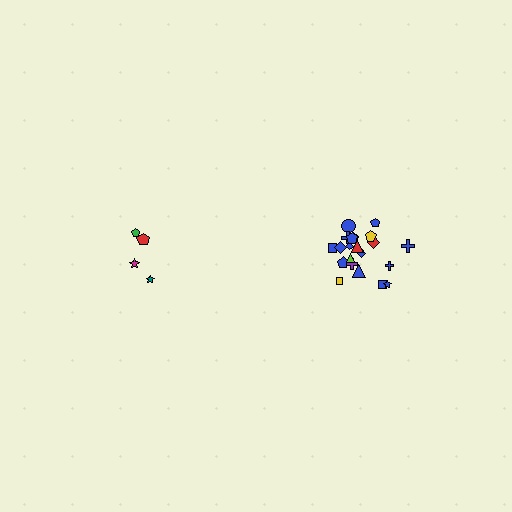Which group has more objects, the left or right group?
The right group.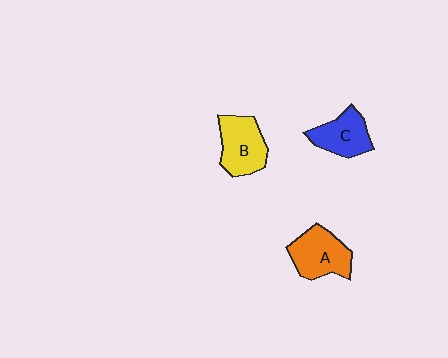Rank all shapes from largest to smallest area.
From largest to smallest: A (orange), B (yellow), C (blue).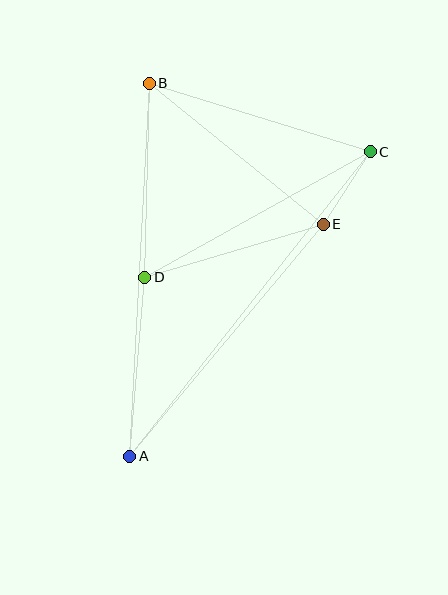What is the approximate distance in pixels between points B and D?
The distance between B and D is approximately 194 pixels.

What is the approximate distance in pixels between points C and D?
The distance between C and D is approximately 258 pixels.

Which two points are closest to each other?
Points C and E are closest to each other.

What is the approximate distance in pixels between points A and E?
The distance between A and E is approximately 302 pixels.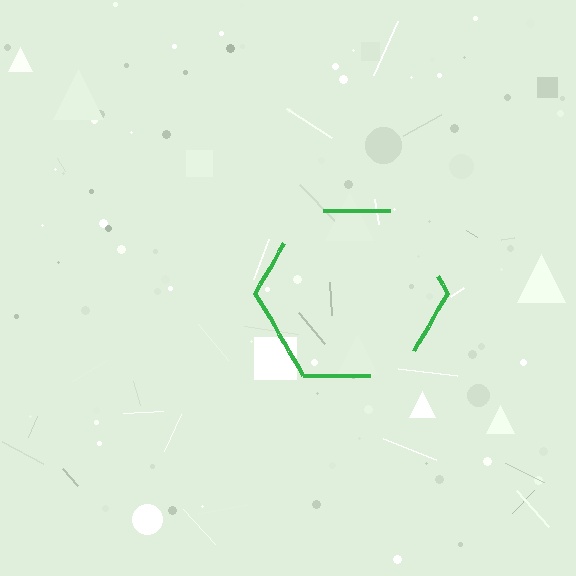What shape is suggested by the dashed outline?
The dashed outline suggests a hexagon.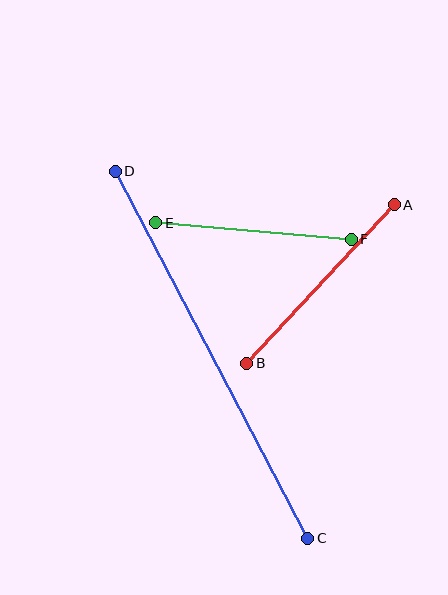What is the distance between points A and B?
The distance is approximately 216 pixels.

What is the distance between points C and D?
The distance is approximately 414 pixels.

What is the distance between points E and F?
The distance is approximately 196 pixels.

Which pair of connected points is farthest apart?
Points C and D are farthest apart.